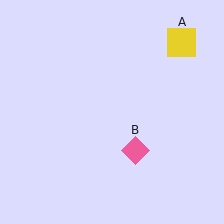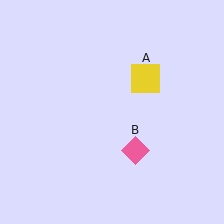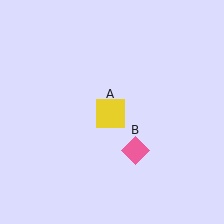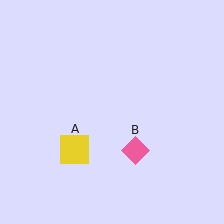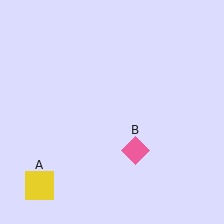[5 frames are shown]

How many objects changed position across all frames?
1 object changed position: yellow square (object A).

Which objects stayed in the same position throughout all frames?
Pink diamond (object B) remained stationary.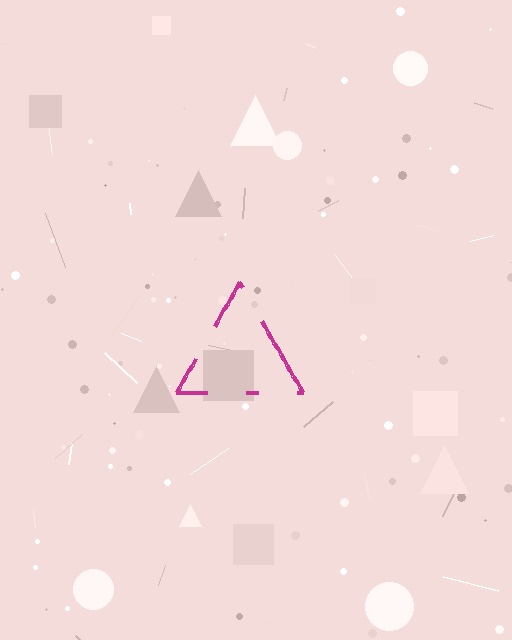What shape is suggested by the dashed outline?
The dashed outline suggests a triangle.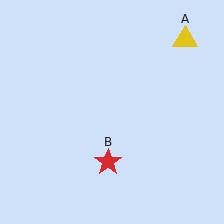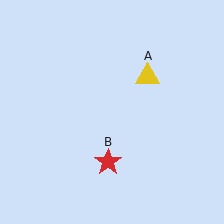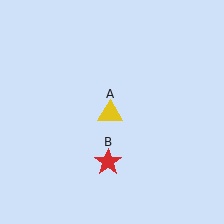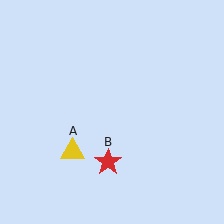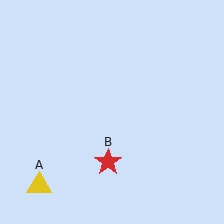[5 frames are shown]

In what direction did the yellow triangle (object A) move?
The yellow triangle (object A) moved down and to the left.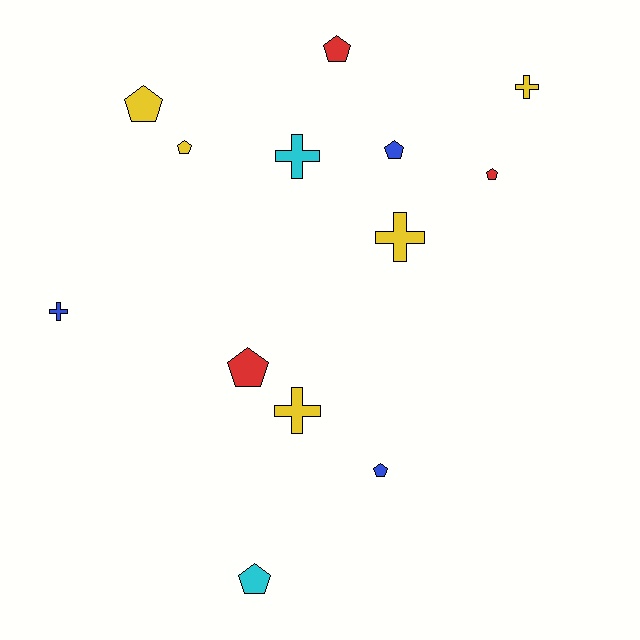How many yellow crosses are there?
There are 3 yellow crosses.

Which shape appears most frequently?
Pentagon, with 8 objects.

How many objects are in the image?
There are 13 objects.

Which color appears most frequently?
Yellow, with 5 objects.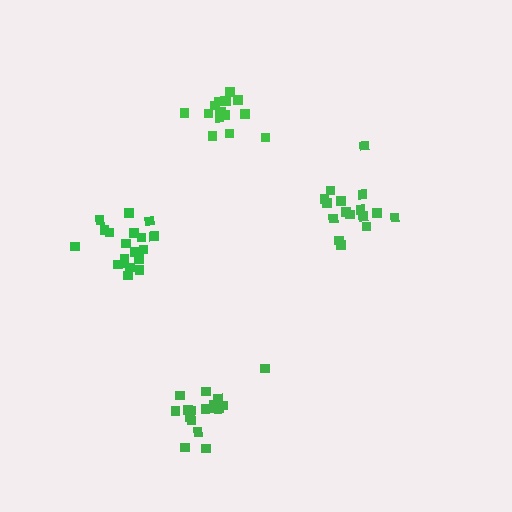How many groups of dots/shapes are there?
There are 4 groups.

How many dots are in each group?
Group 1: 16 dots, Group 2: 15 dots, Group 3: 17 dots, Group 4: 19 dots (67 total).